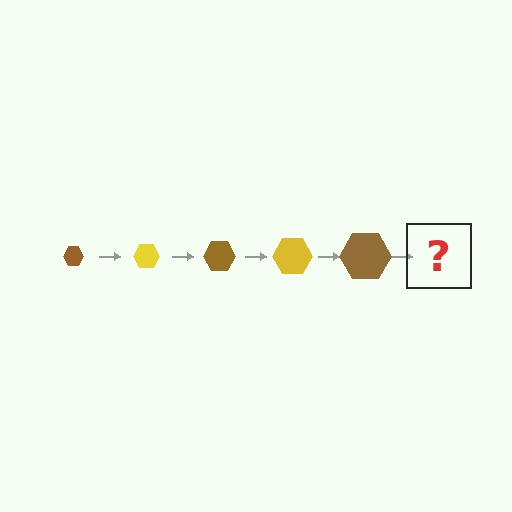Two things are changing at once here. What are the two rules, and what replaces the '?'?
The two rules are that the hexagon grows larger each step and the color cycles through brown and yellow. The '?' should be a yellow hexagon, larger than the previous one.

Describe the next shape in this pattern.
It should be a yellow hexagon, larger than the previous one.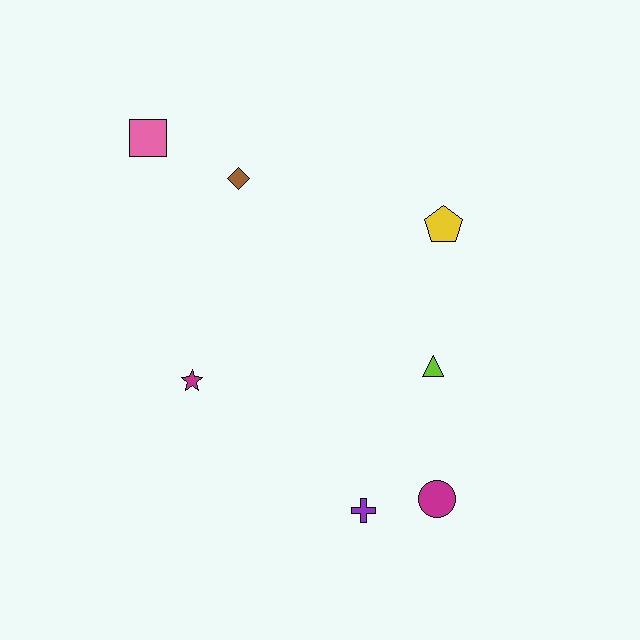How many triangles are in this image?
There is 1 triangle.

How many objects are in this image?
There are 7 objects.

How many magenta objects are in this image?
There are 2 magenta objects.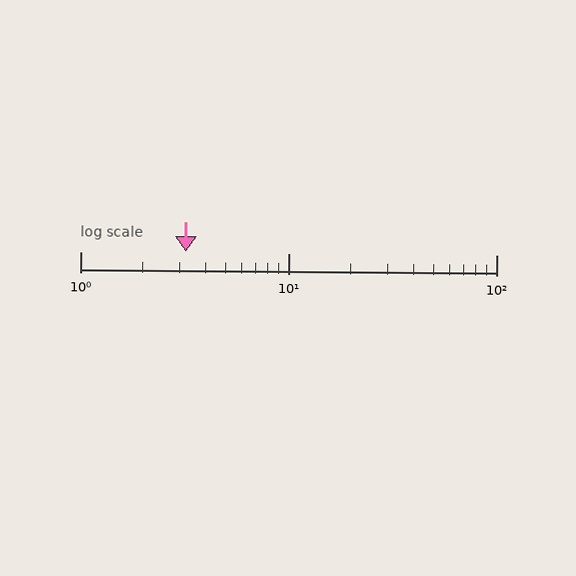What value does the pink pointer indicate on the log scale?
The pointer indicates approximately 3.2.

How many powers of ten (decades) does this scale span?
The scale spans 2 decades, from 1 to 100.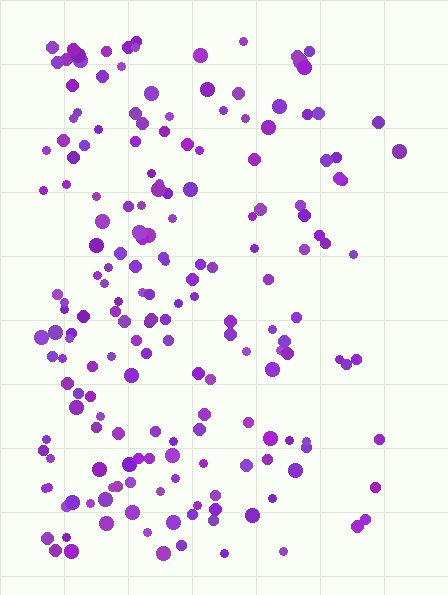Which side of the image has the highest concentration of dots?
The left.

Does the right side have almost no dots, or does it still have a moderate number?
Still a moderate number, just noticeably fewer than the left.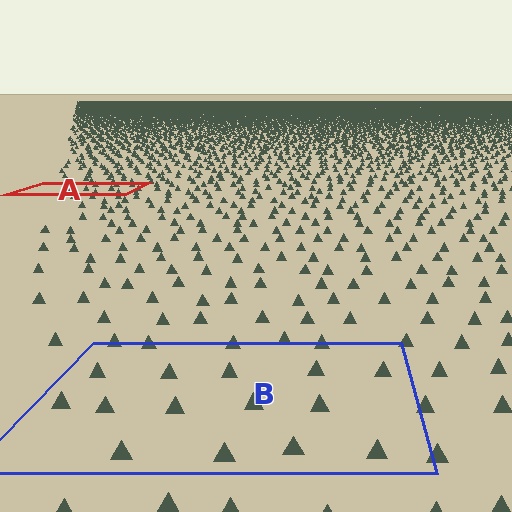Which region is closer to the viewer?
Region B is closer. The texture elements there are larger and more spread out.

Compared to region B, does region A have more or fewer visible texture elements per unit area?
Region A has more texture elements per unit area — they are packed more densely because it is farther away.